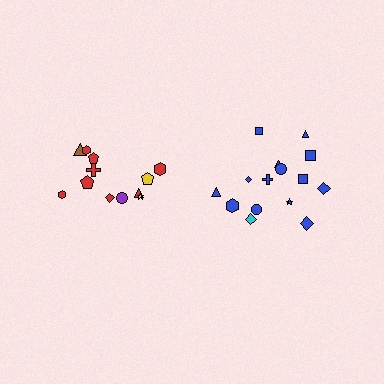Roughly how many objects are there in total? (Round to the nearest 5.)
Roughly 25 objects in total.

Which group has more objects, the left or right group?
The right group.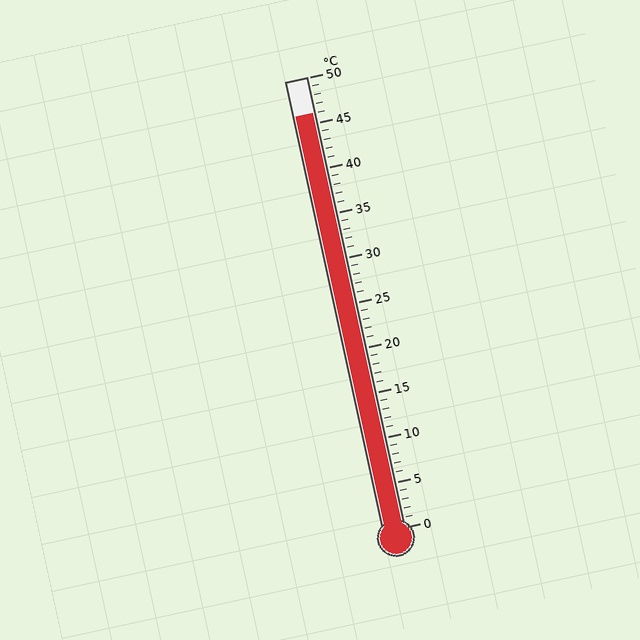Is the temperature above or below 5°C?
The temperature is above 5°C.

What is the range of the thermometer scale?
The thermometer scale ranges from 0°C to 50°C.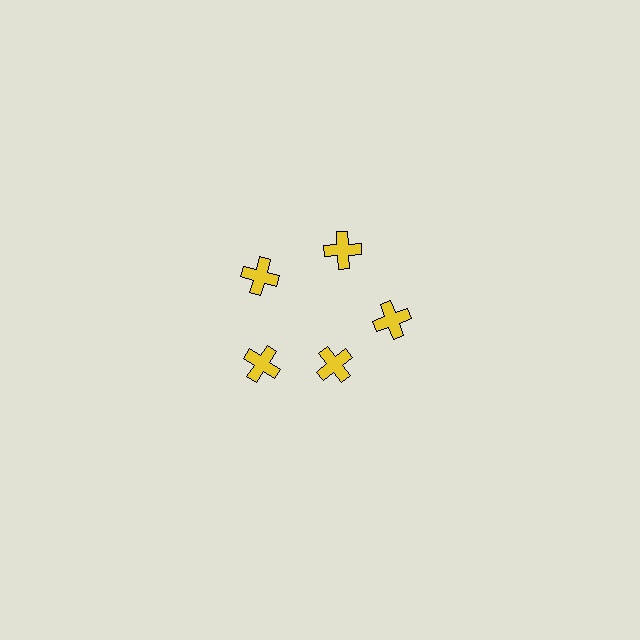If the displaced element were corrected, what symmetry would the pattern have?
It would have 5-fold rotational symmetry — the pattern would map onto itself every 72 degrees.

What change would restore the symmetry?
The symmetry would be restored by moving it outward, back onto the ring so that all 5 crosses sit at equal angles and equal distance from the center.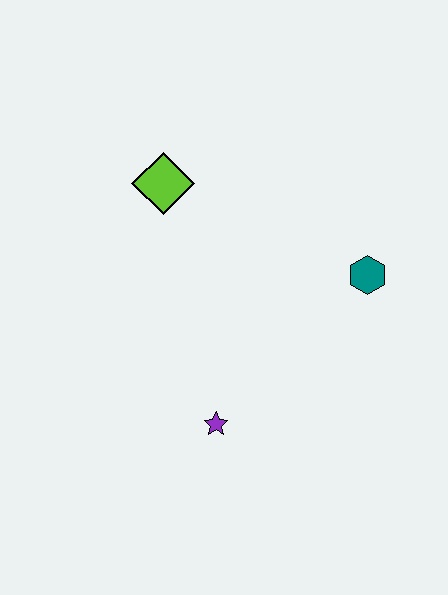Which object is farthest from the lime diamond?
The purple star is farthest from the lime diamond.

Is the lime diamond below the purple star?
No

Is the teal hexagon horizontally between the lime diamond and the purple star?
No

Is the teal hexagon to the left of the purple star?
No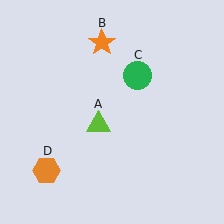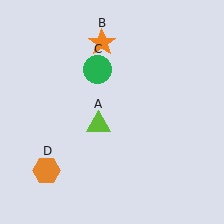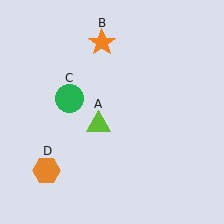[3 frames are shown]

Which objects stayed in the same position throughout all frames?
Lime triangle (object A) and orange star (object B) and orange hexagon (object D) remained stationary.